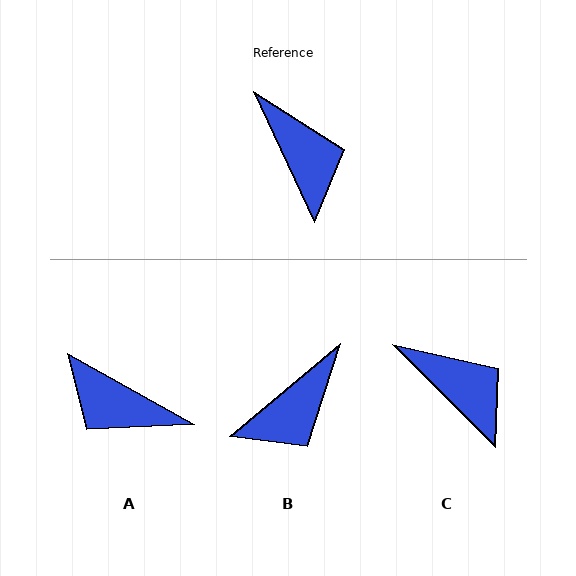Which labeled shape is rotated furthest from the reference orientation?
A, about 144 degrees away.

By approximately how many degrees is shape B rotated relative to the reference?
Approximately 75 degrees clockwise.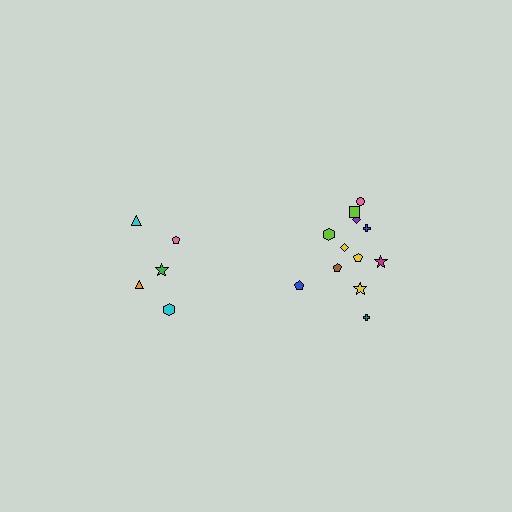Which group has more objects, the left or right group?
The right group.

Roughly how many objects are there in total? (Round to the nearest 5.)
Roughly 15 objects in total.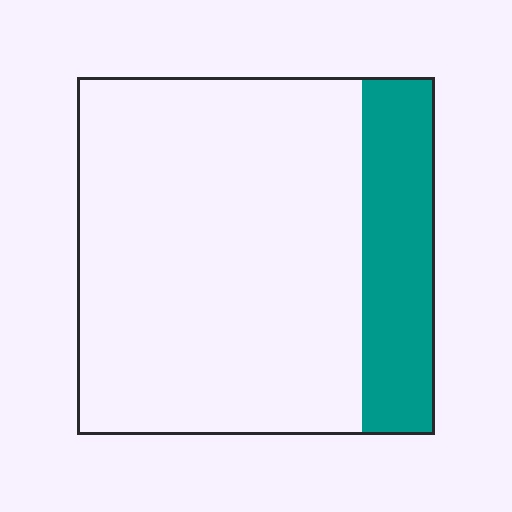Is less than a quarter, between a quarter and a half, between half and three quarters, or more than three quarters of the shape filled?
Less than a quarter.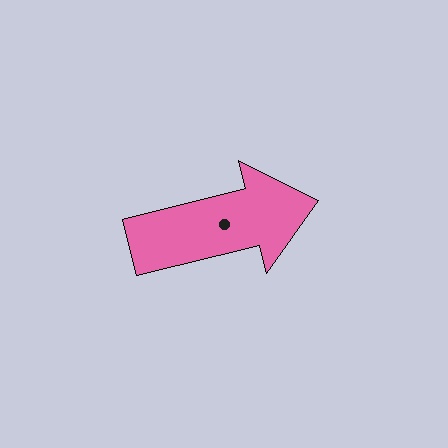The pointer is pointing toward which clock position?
Roughly 3 o'clock.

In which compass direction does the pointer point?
East.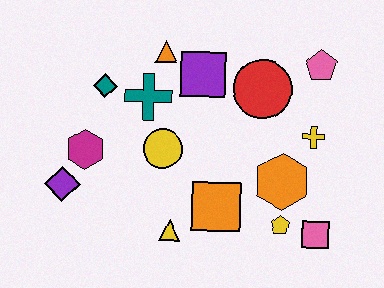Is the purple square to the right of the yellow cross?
No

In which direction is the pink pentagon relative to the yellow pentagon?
The pink pentagon is above the yellow pentagon.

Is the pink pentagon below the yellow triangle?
No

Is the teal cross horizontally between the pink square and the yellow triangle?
No